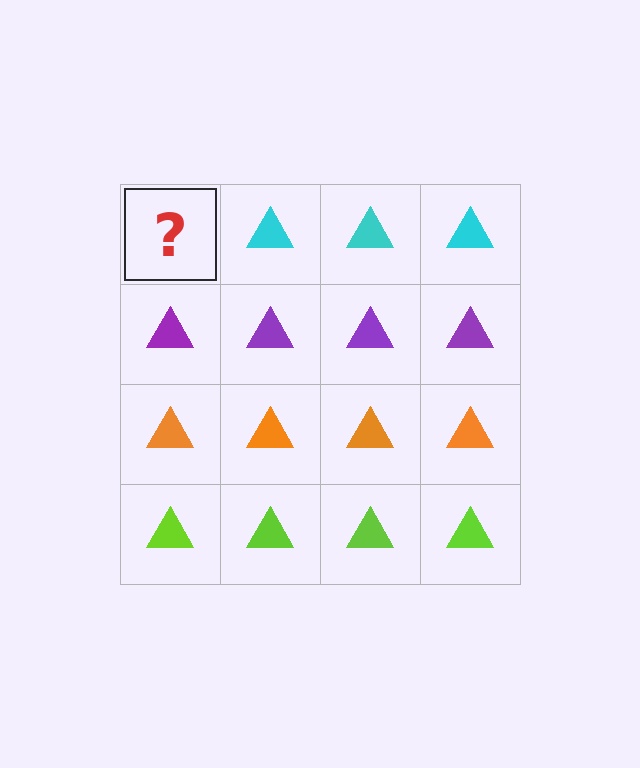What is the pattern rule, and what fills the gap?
The rule is that each row has a consistent color. The gap should be filled with a cyan triangle.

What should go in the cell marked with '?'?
The missing cell should contain a cyan triangle.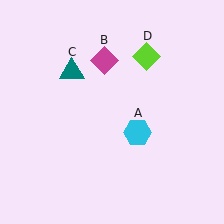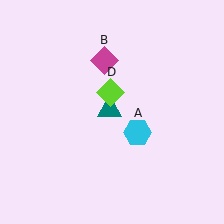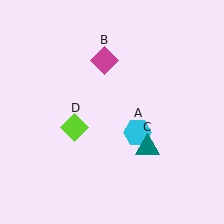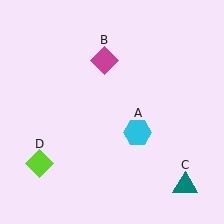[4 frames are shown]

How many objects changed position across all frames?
2 objects changed position: teal triangle (object C), lime diamond (object D).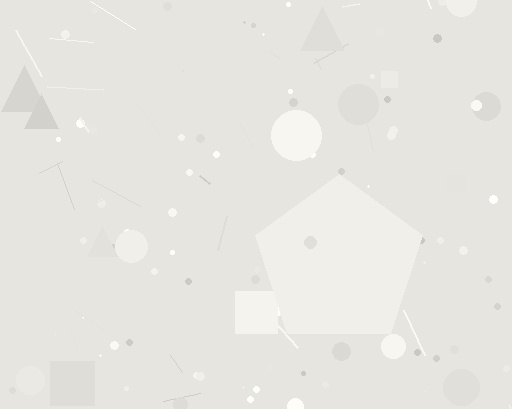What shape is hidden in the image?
A pentagon is hidden in the image.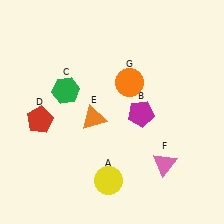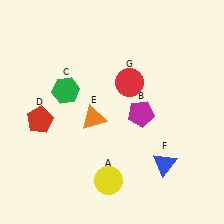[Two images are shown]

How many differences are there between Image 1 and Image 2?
There are 2 differences between the two images.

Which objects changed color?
F changed from pink to blue. G changed from orange to red.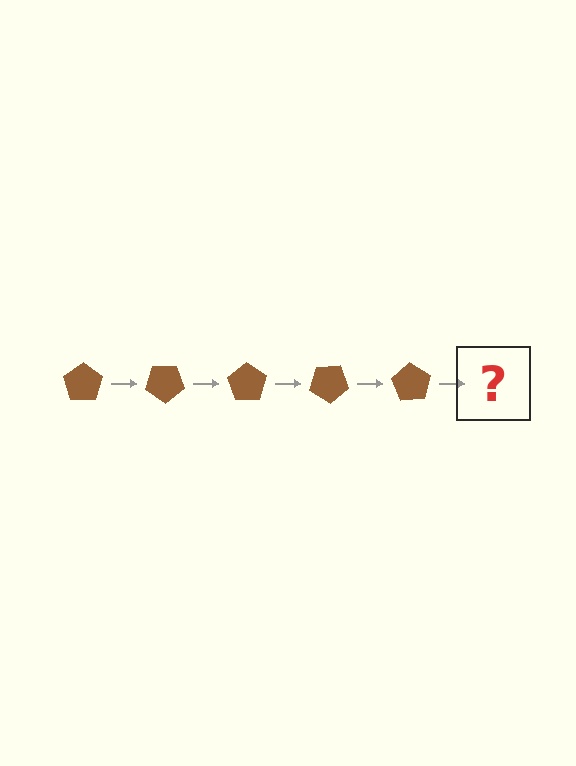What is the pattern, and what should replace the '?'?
The pattern is that the pentagon rotates 35 degrees each step. The '?' should be a brown pentagon rotated 175 degrees.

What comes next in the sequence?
The next element should be a brown pentagon rotated 175 degrees.